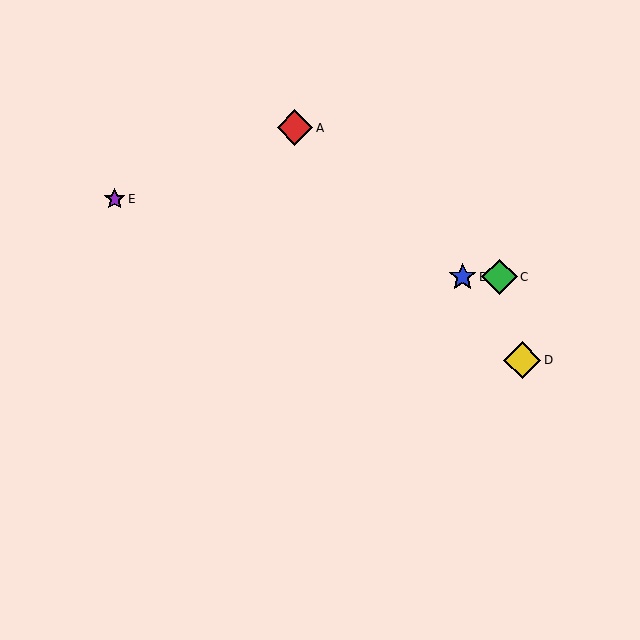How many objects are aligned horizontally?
2 objects (B, C) are aligned horizontally.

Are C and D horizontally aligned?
No, C is at y≈277 and D is at y≈360.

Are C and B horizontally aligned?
Yes, both are at y≈277.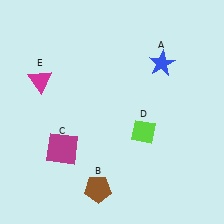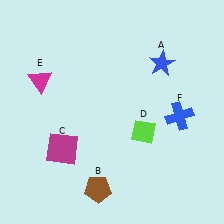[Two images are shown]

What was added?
A blue cross (F) was added in Image 2.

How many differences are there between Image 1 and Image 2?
There is 1 difference between the two images.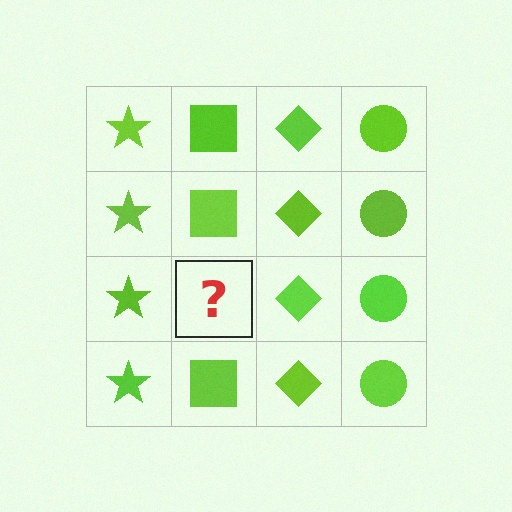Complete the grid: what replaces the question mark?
The question mark should be replaced with a lime square.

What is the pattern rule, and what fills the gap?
The rule is that each column has a consistent shape. The gap should be filled with a lime square.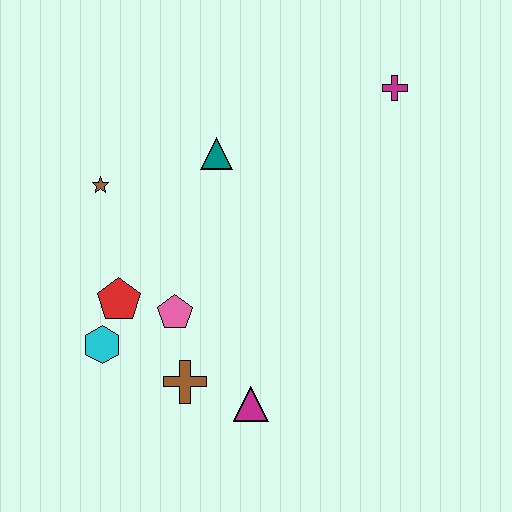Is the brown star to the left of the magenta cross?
Yes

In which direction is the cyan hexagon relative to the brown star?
The cyan hexagon is below the brown star.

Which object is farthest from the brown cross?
The magenta cross is farthest from the brown cross.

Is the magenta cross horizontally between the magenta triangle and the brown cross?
No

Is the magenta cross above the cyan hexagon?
Yes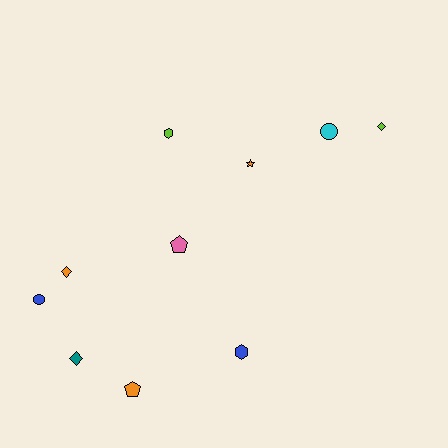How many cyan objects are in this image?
There is 1 cyan object.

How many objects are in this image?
There are 10 objects.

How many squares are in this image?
There are no squares.